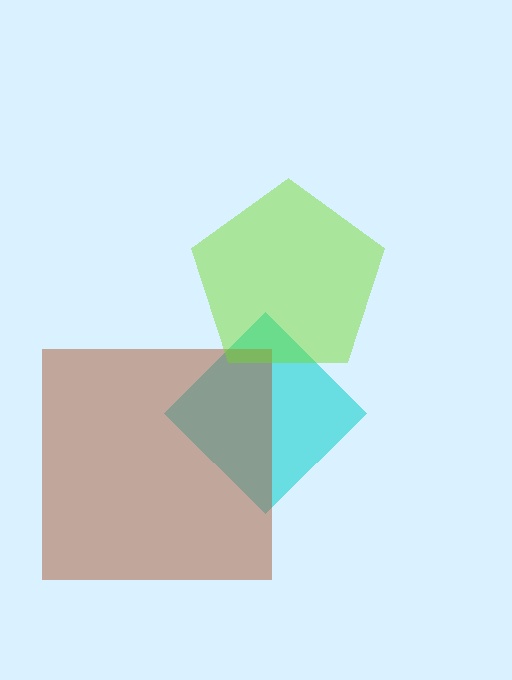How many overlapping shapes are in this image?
There are 3 overlapping shapes in the image.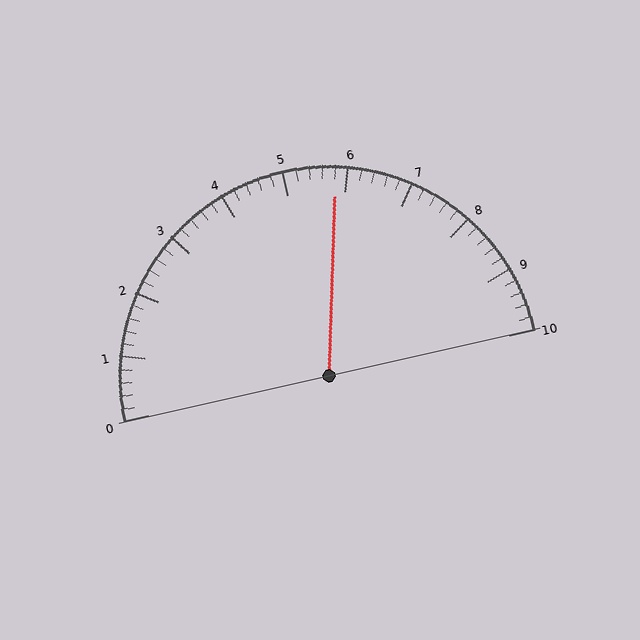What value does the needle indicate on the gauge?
The needle indicates approximately 5.8.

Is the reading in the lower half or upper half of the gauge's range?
The reading is in the upper half of the range (0 to 10).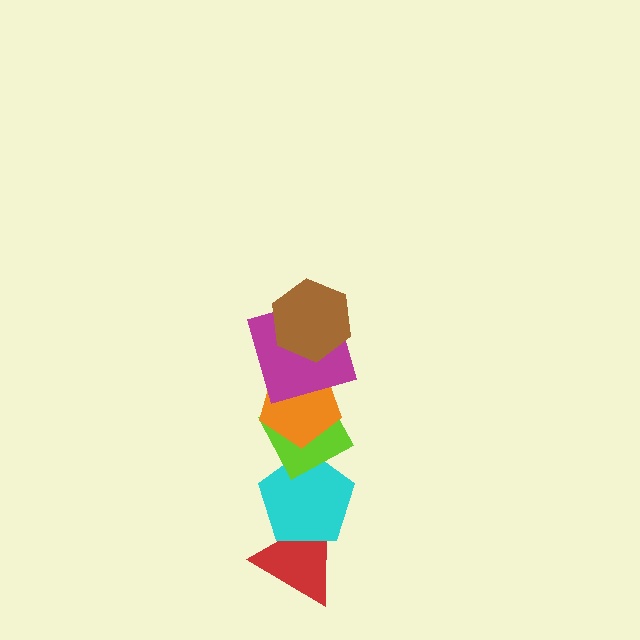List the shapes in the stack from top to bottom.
From top to bottom: the brown hexagon, the magenta square, the orange pentagon, the lime diamond, the cyan pentagon, the red triangle.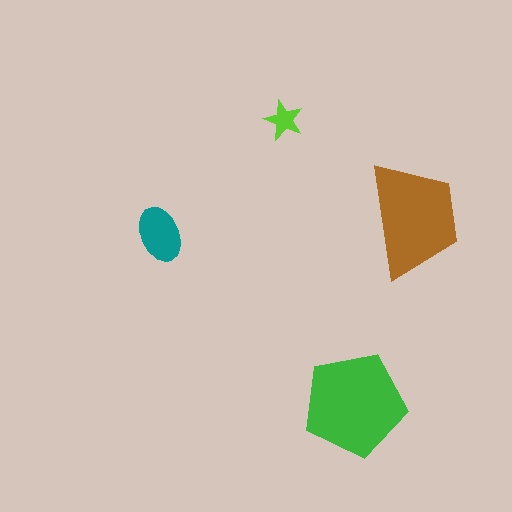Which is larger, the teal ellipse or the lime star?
The teal ellipse.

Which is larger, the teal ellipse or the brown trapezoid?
The brown trapezoid.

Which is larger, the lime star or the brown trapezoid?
The brown trapezoid.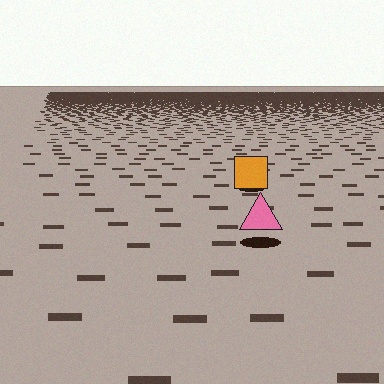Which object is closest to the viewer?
The pink triangle is closest. The texture marks near it are larger and more spread out.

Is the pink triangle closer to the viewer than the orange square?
Yes. The pink triangle is closer — you can tell from the texture gradient: the ground texture is coarser near it.